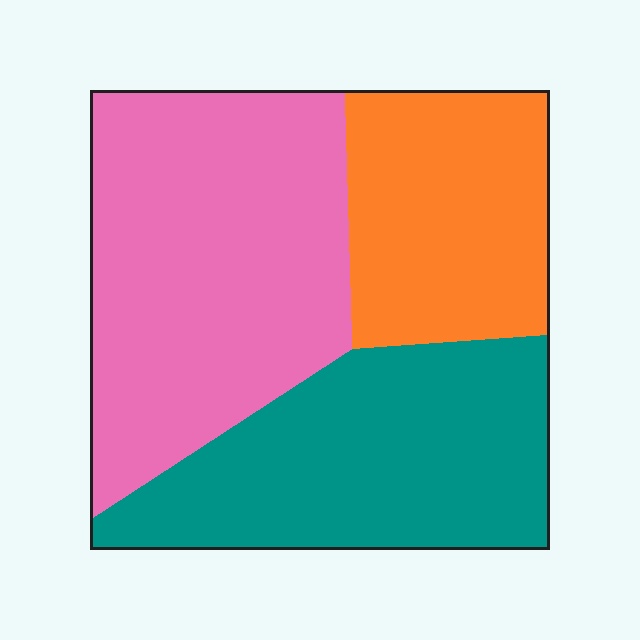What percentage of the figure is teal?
Teal takes up about one third (1/3) of the figure.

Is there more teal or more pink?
Pink.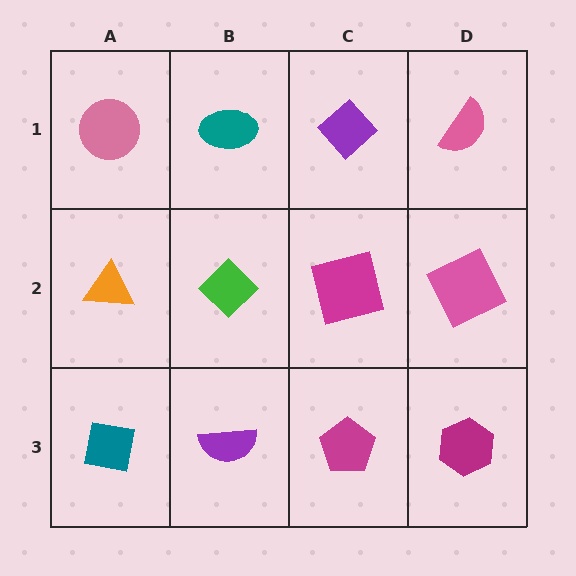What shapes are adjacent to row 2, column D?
A pink semicircle (row 1, column D), a magenta hexagon (row 3, column D), a magenta square (row 2, column C).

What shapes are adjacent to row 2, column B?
A teal ellipse (row 1, column B), a purple semicircle (row 3, column B), an orange triangle (row 2, column A), a magenta square (row 2, column C).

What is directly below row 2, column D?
A magenta hexagon.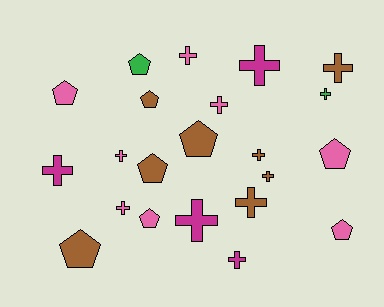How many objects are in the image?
There are 22 objects.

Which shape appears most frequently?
Cross, with 13 objects.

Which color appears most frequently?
Pink, with 8 objects.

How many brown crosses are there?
There are 4 brown crosses.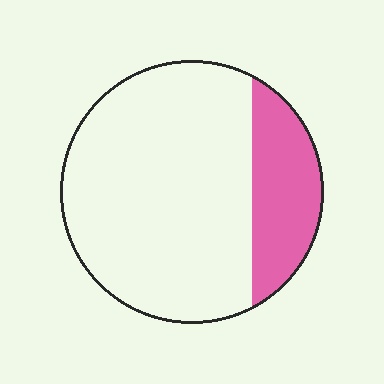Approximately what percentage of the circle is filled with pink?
Approximately 20%.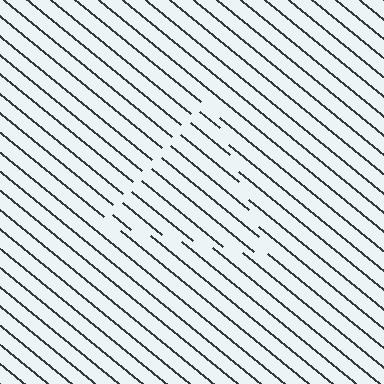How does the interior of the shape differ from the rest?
The interior of the shape contains the same grating, shifted by half a period — the contour is defined by the phase discontinuity where line-ends from the inner and outer gratings abut.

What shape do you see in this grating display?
An illusory triangle. The interior of the shape contains the same grating, shifted by half a period — the contour is defined by the phase discontinuity where line-ends from the inner and outer gratings abut.